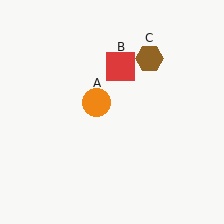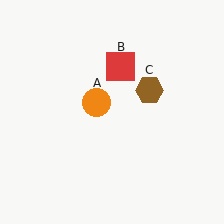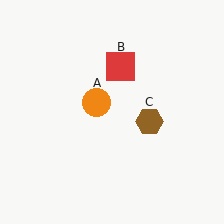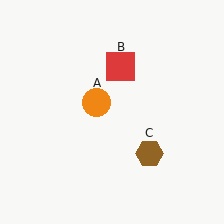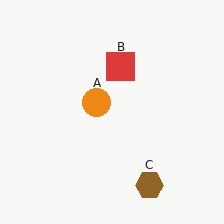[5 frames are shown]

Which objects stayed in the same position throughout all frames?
Orange circle (object A) and red square (object B) remained stationary.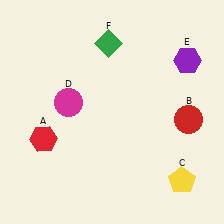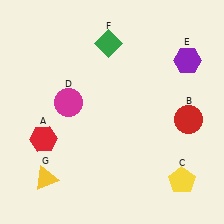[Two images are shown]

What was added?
A yellow triangle (G) was added in Image 2.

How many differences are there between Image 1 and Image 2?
There is 1 difference between the two images.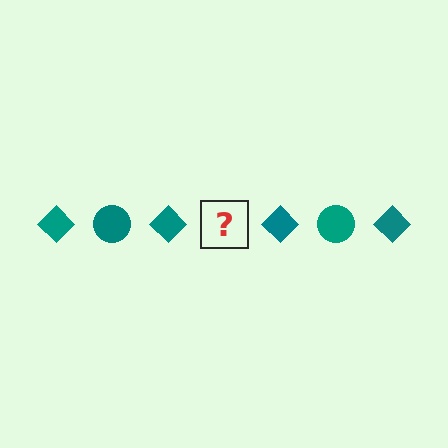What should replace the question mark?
The question mark should be replaced with a teal circle.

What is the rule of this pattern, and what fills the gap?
The rule is that the pattern cycles through diamond, circle shapes in teal. The gap should be filled with a teal circle.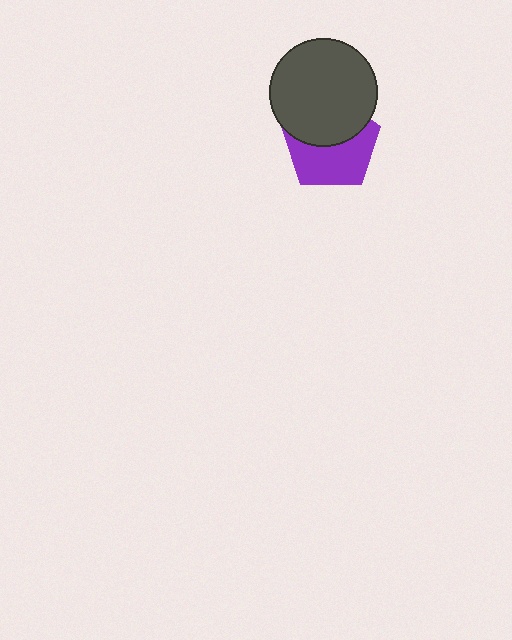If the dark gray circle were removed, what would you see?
You would see the complete purple pentagon.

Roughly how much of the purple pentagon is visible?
About half of it is visible (roughly 55%).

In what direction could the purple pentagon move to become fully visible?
The purple pentagon could move down. That would shift it out from behind the dark gray circle entirely.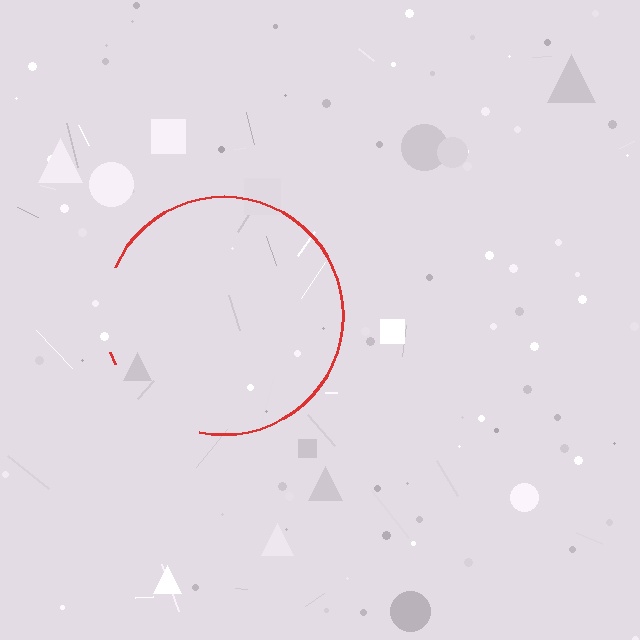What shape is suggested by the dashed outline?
The dashed outline suggests a circle.